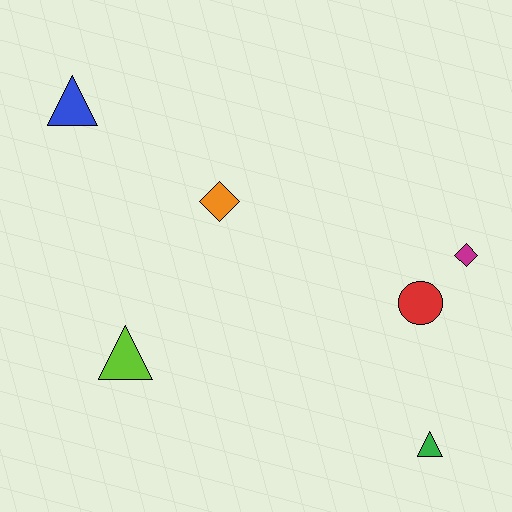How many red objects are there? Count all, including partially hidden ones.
There is 1 red object.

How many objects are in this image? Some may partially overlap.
There are 6 objects.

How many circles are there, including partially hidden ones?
There is 1 circle.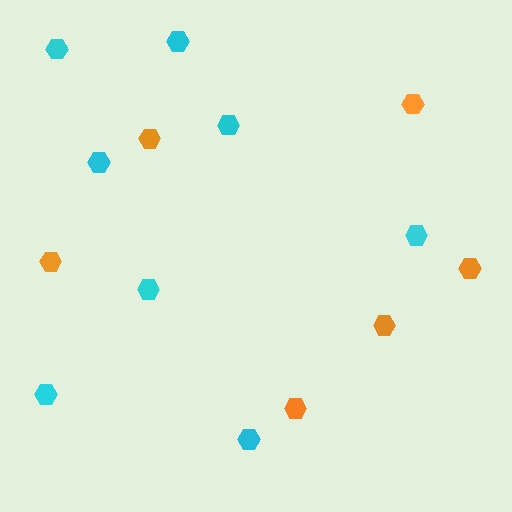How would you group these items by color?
There are 2 groups: one group of orange hexagons (6) and one group of cyan hexagons (8).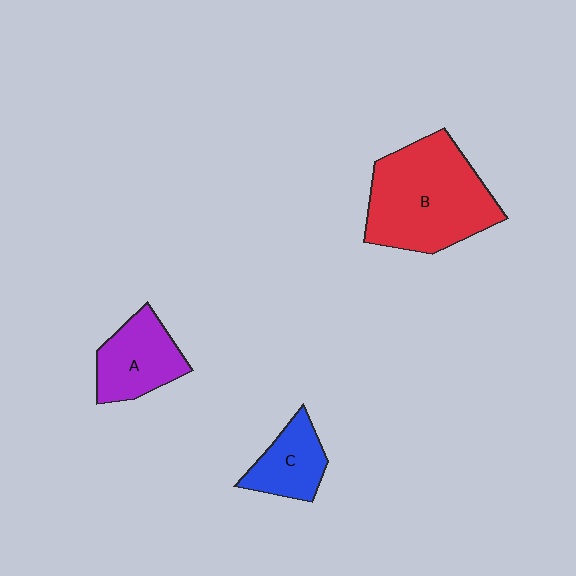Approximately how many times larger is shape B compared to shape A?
Approximately 2.0 times.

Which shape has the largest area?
Shape B (red).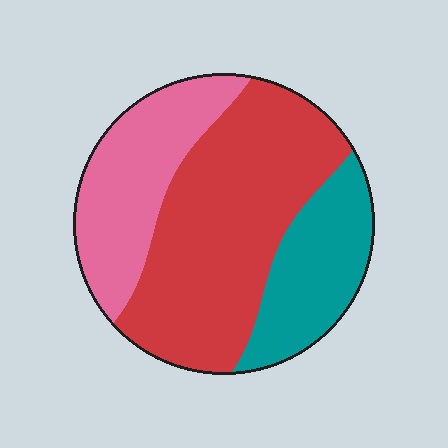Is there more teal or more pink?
Pink.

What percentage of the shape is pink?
Pink takes up about one quarter (1/4) of the shape.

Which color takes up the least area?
Teal, at roughly 20%.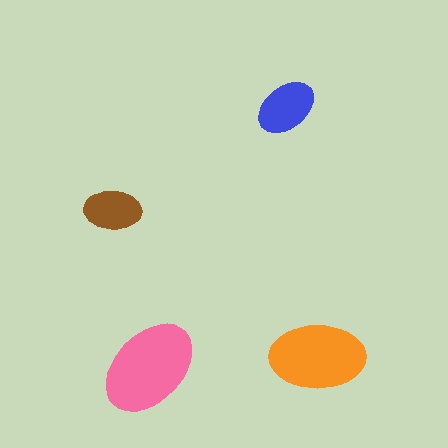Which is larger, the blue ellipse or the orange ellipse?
The orange one.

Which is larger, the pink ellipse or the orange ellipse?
The pink one.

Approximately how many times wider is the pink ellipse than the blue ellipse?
About 1.5 times wider.